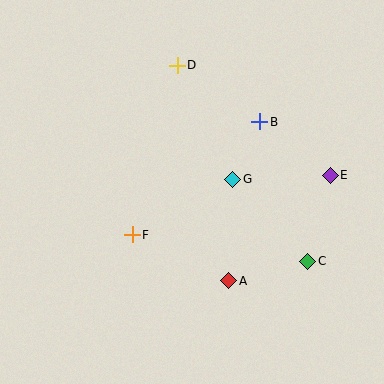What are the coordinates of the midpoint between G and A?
The midpoint between G and A is at (231, 230).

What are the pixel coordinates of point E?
Point E is at (330, 175).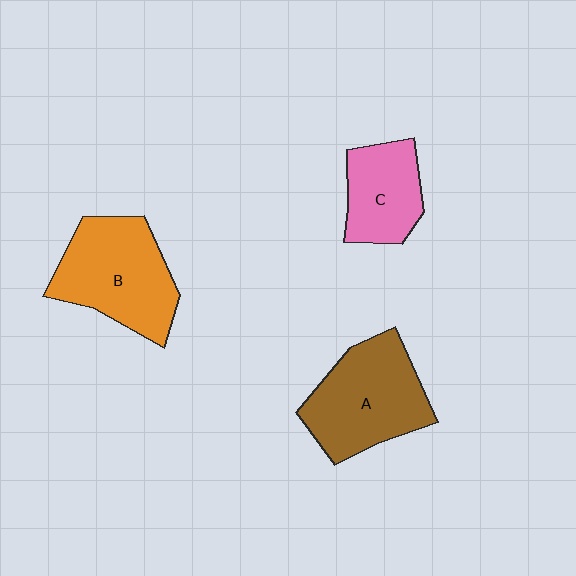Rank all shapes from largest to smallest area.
From largest to smallest: A (brown), B (orange), C (pink).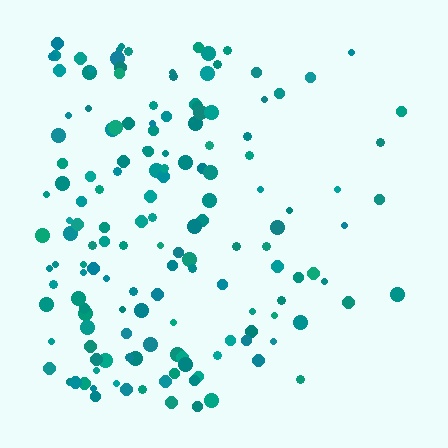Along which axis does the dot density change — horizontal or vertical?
Horizontal.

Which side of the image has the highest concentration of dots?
The left.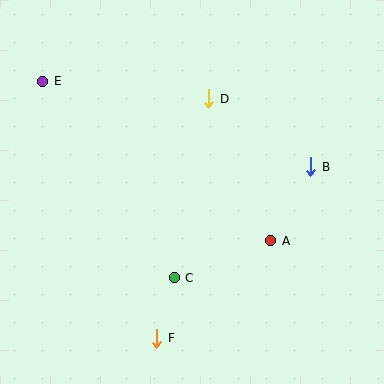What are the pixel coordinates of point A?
Point A is at (271, 241).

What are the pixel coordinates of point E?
Point E is at (43, 81).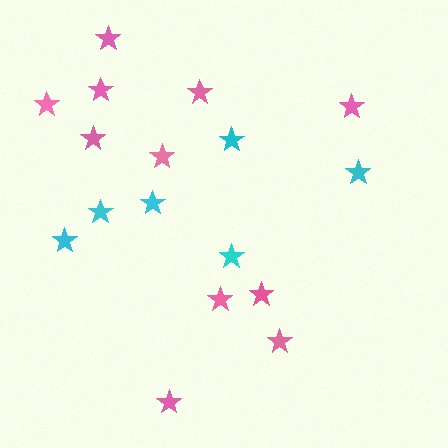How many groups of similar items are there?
There are 2 groups: one group of cyan stars (6) and one group of pink stars (11).